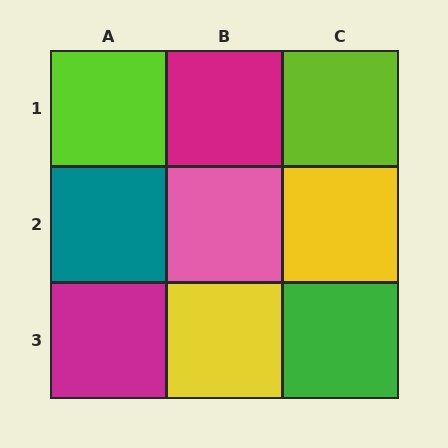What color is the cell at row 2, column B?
Pink.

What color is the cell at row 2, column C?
Yellow.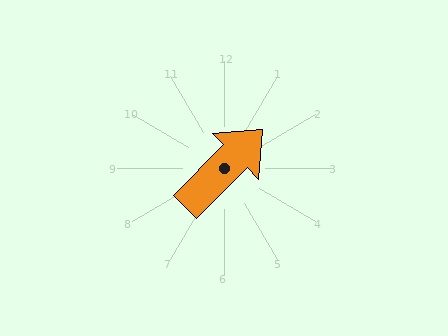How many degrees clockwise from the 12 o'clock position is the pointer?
Approximately 45 degrees.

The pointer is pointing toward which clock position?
Roughly 1 o'clock.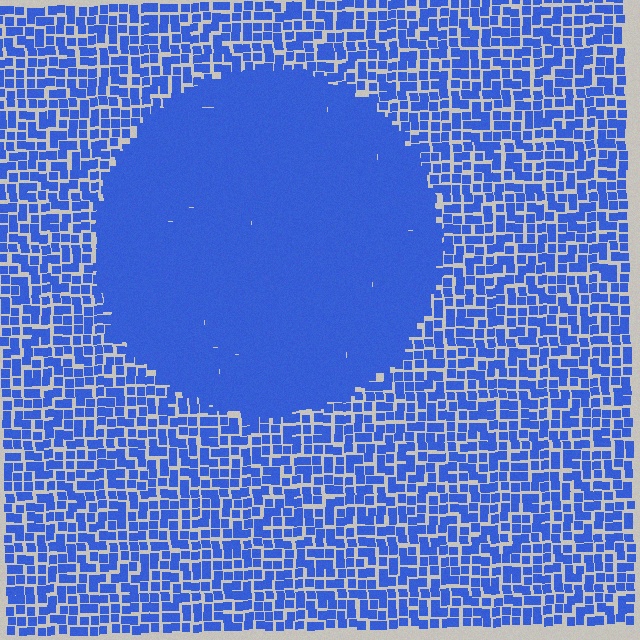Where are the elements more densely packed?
The elements are more densely packed inside the circle boundary.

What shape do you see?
I see a circle.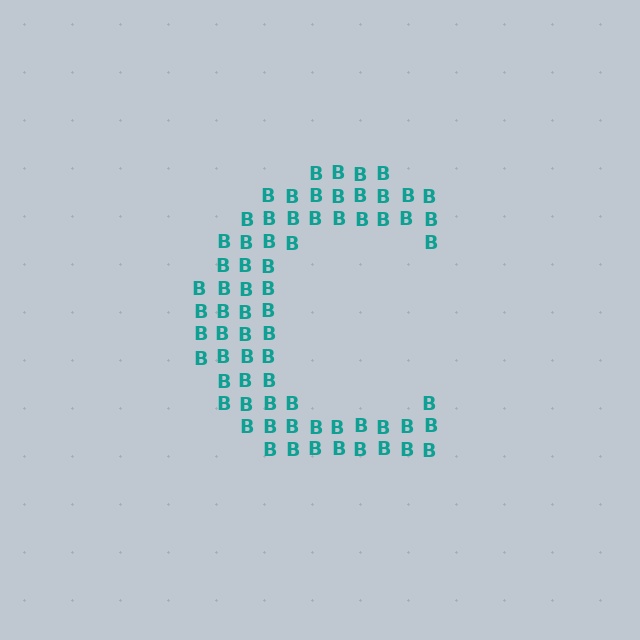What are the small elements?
The small elements are letter B's.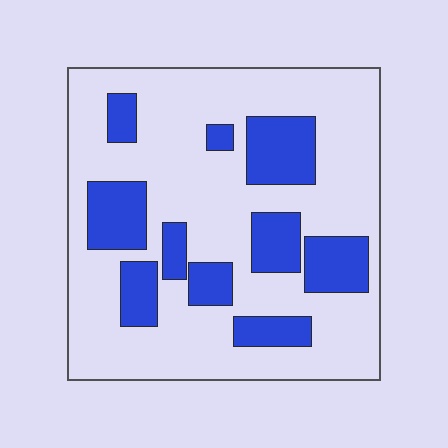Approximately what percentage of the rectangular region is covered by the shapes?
Approximately 25%.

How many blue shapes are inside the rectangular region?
10.